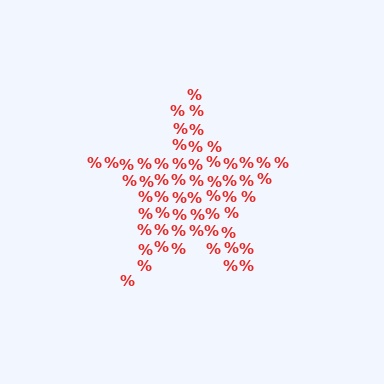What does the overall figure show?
The overall figure shows a star.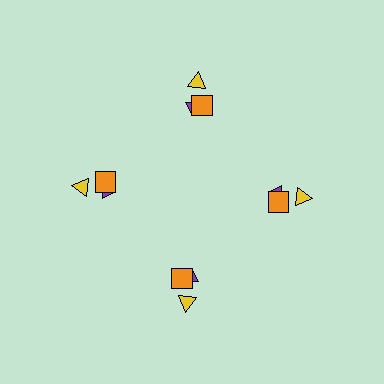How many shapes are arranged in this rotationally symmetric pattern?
There are 12 shapes, arranged in 4 groups of 3.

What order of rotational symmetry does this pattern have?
This pattern has 4-fold rotational symmetry.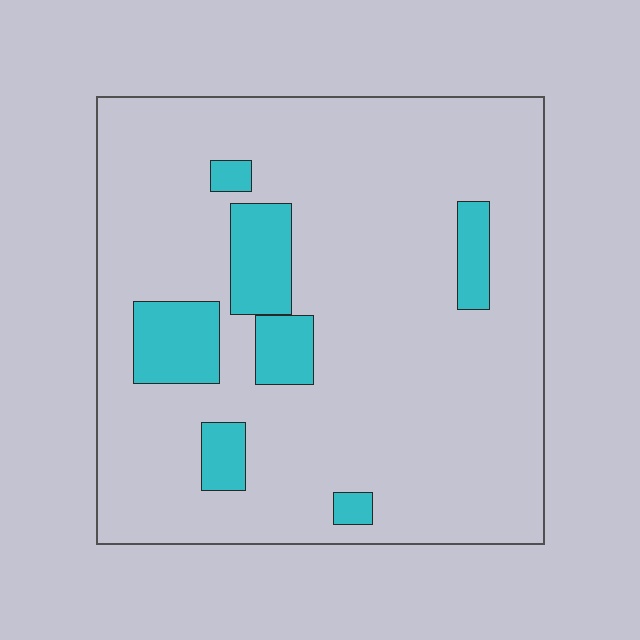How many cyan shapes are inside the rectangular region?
7.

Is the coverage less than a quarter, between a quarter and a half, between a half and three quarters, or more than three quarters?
Less than a quarter.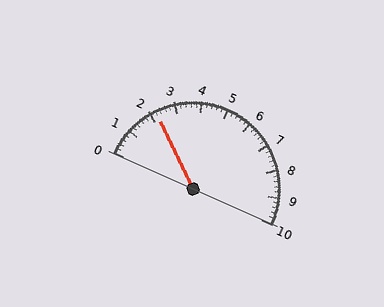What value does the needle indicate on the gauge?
The needle indicates approximately 2.2.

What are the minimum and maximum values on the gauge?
The gauge ranges from 0 to 10.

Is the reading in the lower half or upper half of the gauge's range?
The reading is in the lower half of the range (0 to 10).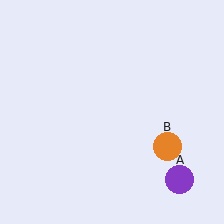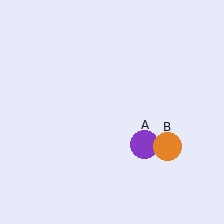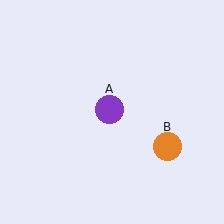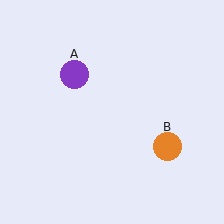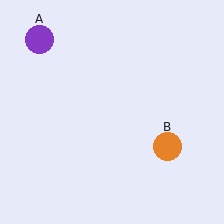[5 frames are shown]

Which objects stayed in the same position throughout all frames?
Orange circle (object B) remained stationary.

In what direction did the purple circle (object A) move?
The purple circle (object A) moved up and to the left.